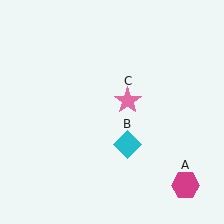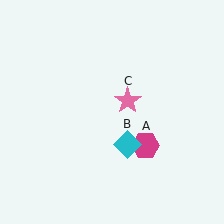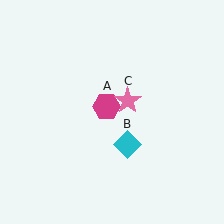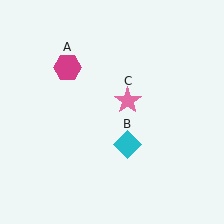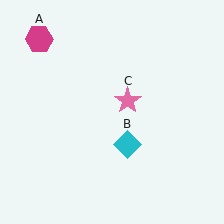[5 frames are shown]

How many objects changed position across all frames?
1 object changed position: magenta hexagon (object A).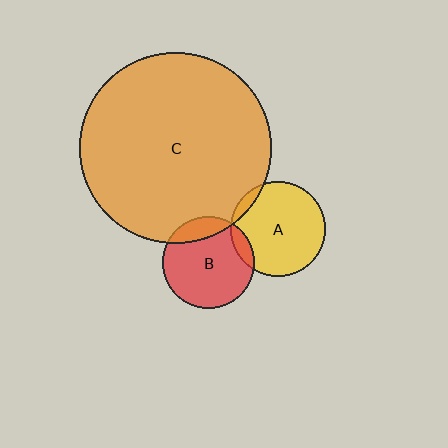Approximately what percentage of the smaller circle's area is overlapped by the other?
Approximately 10%.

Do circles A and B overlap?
Yes.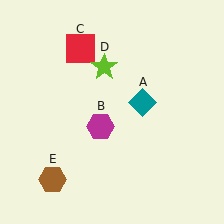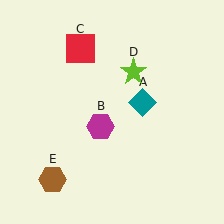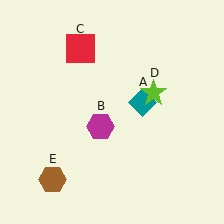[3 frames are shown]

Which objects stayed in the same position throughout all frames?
Teal diamond (object A) and magenta hexagon (object B) and red square (object C) and brown hexagon (object E) remained stationary.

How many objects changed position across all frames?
1 object changed position: lime star (object D).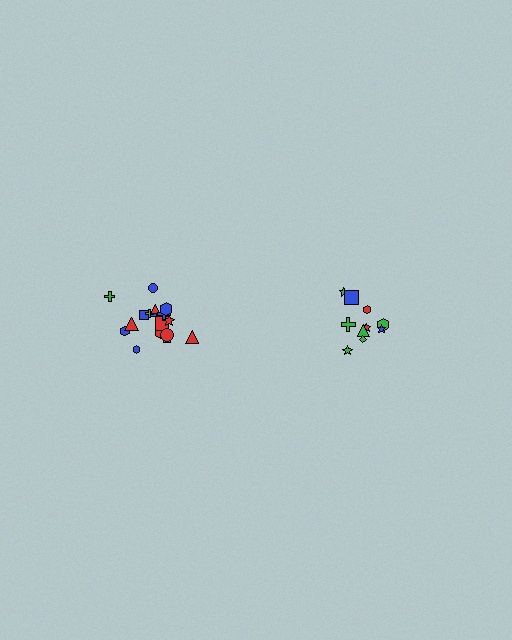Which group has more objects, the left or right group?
The left group.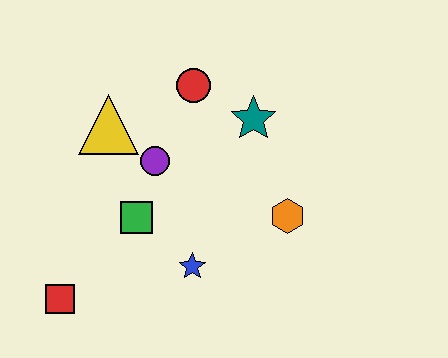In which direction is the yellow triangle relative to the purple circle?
The yellow triangle is to the left of the purple circle.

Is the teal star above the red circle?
No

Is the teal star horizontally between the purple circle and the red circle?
No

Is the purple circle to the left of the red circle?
Yes